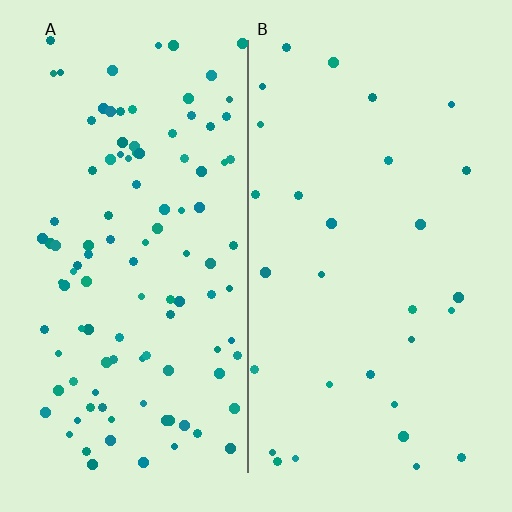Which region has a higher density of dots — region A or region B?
A (the left).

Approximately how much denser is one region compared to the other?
Approximately 3.7× — region A over region B.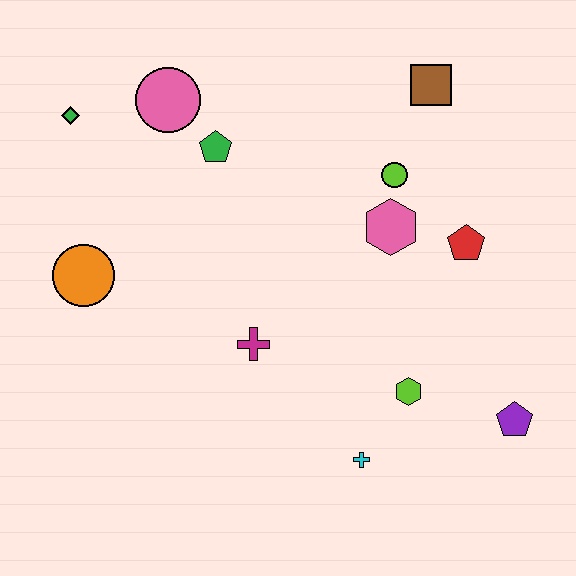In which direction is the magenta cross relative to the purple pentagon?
The magenta cross is to the left of the purple pentagon.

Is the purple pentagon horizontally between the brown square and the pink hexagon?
No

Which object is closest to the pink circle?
The green pentagon is closest to the pink circle.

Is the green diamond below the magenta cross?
No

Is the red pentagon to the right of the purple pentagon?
No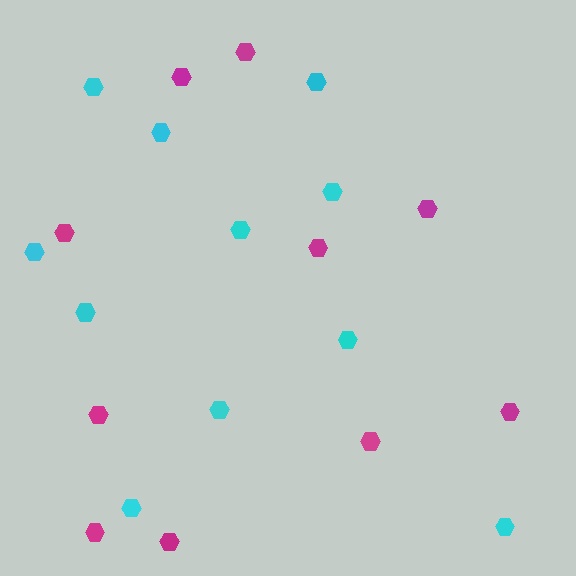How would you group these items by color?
There are 2 groups: one group of cyan hexagons (11) and one group of magenta hexagons (10).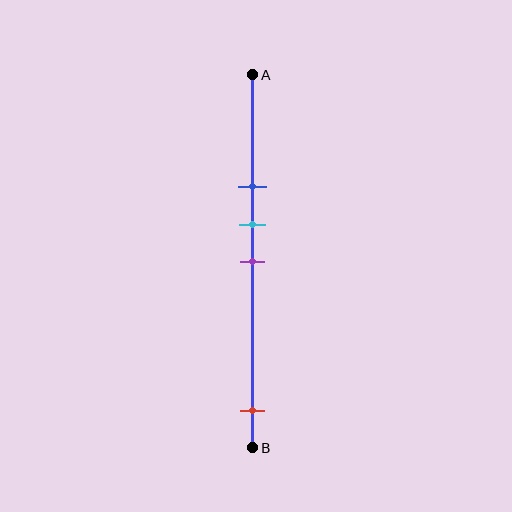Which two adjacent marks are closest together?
The cyan and purple marks are the closest adjacent pair.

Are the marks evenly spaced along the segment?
No, the marks are not evenly spaced.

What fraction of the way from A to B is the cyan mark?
The cyan mark is approximately 40% (0.4) of the way from A to B.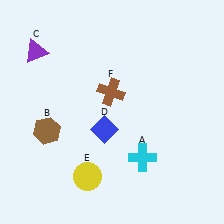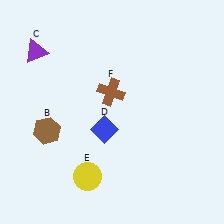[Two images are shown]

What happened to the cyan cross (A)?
The cyan cross (A) was removed in Image 2. It was in the bottom-right area of Image 1.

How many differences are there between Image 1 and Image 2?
There is 1 difference between the two images.